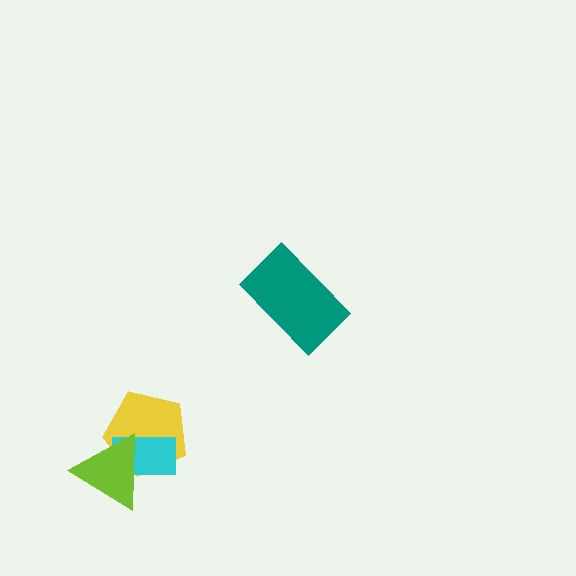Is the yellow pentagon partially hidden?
Yes, it is partially covered by another shape.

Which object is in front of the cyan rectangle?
The lime triangle is in front of the cyan rectangle.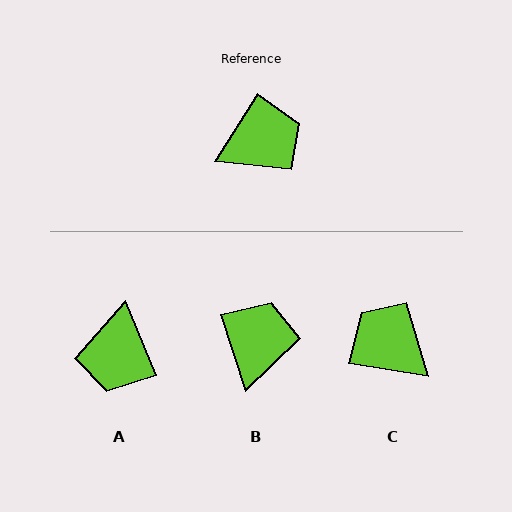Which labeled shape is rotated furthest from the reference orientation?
A, about 126 degrees away.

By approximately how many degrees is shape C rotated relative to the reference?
Approximately 112 degrees counter-clockwise.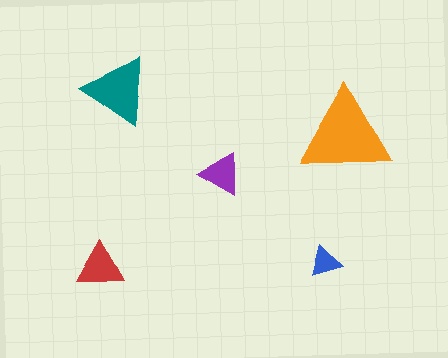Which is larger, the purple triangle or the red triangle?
The red one.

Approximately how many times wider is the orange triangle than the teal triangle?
About 1.5 times wider.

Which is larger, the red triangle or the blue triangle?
The red one.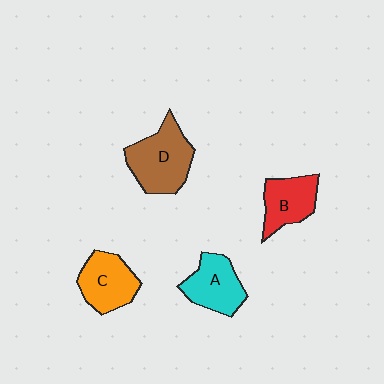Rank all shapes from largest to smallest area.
From largest to smallest: D (brown), C (orange), A (cyan), B (red).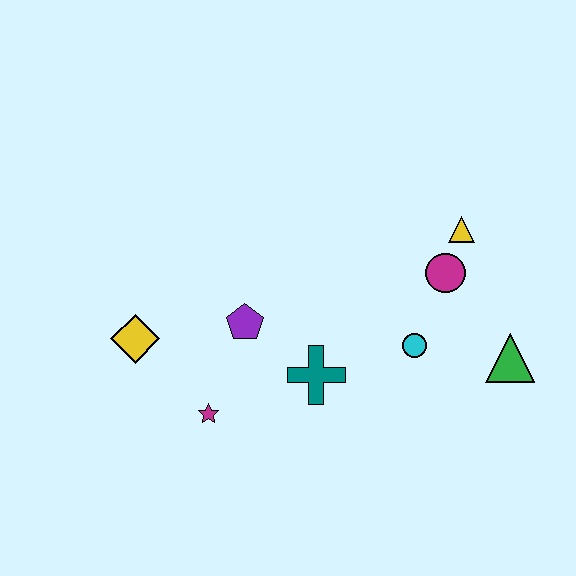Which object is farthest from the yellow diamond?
The green triangle is farthest from the yellow diamond.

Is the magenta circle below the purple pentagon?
No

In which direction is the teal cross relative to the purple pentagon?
The teal cross is to the right of the purple pentagon.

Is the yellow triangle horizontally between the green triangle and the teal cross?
Yes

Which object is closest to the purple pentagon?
The teal cross is closest to the purple pentagon.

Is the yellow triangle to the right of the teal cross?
Yes